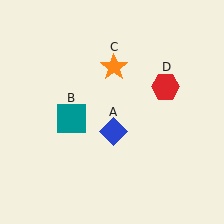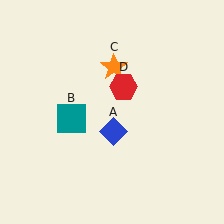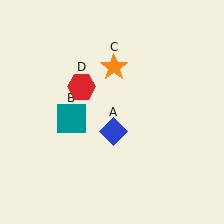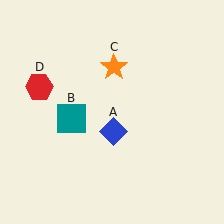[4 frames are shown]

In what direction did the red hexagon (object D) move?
The red hexagon (object D) moved left.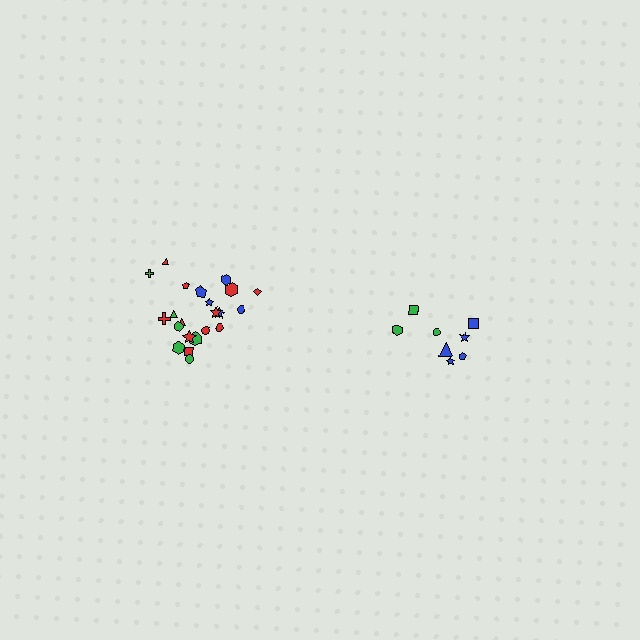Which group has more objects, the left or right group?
The left group.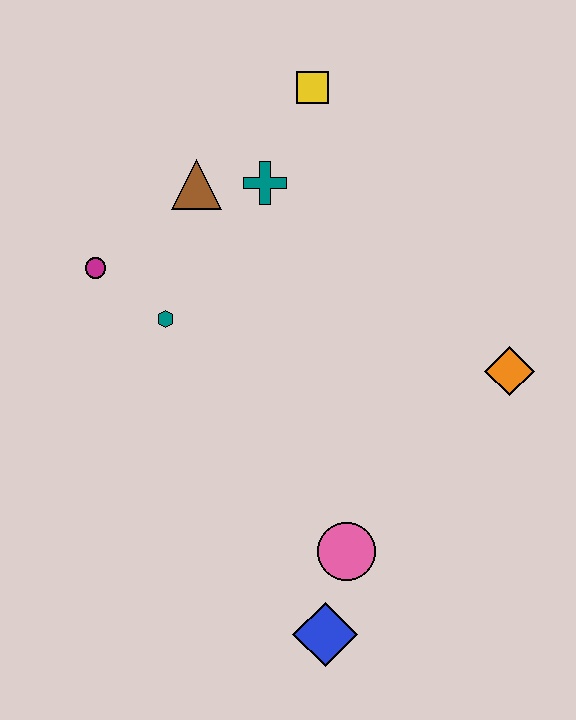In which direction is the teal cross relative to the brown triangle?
The teal cross is to the right of the brown triangle.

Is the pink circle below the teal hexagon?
Yes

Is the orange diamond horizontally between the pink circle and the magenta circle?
No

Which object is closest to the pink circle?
The blue diamond is closest to the pink circle.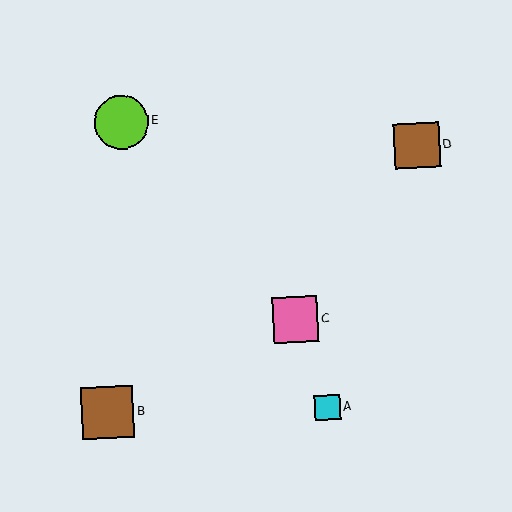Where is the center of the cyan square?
The center of the cyan square is at (328, 407).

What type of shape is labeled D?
Shape D is a brown square.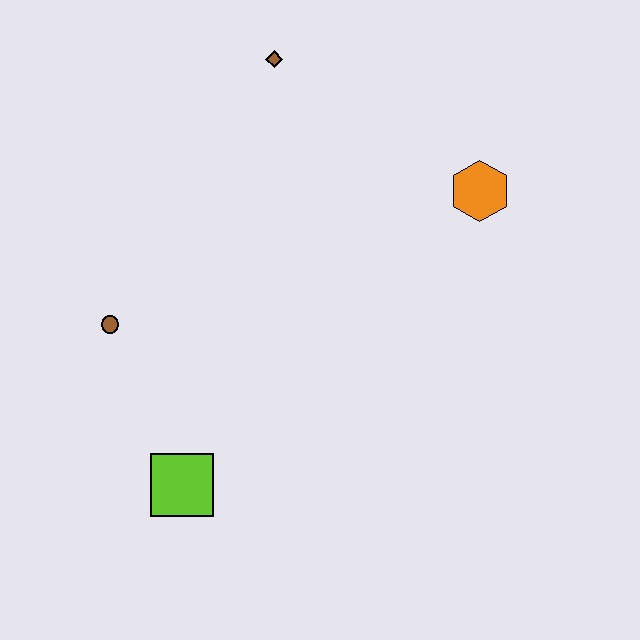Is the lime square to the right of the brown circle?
Yes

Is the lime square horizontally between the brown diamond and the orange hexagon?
No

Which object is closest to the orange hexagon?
The brown diamond is closest to the orange hexagon.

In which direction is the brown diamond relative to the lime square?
The brown diamond is above the lime square.